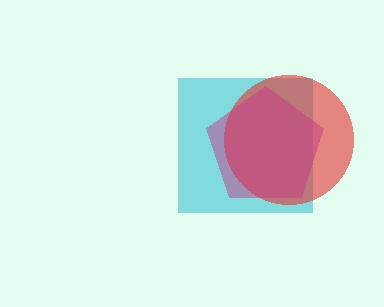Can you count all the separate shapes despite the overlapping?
Yes, there are 3 separate shapes.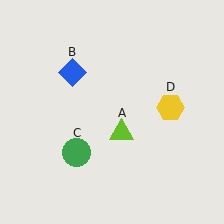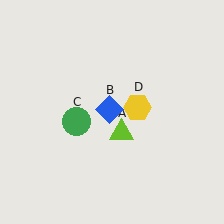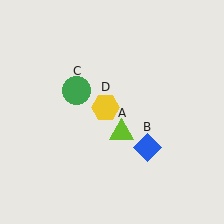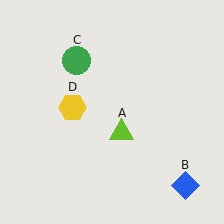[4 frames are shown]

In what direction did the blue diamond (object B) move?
The blue diamond (object B) moved down and to the right.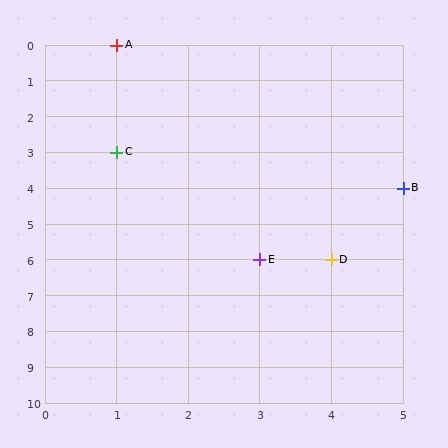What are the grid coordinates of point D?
Point D is at grid coordinates (4, 6).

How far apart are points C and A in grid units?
Points C and A are 3 rows apart.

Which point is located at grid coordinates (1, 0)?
Point A is at (1, 0).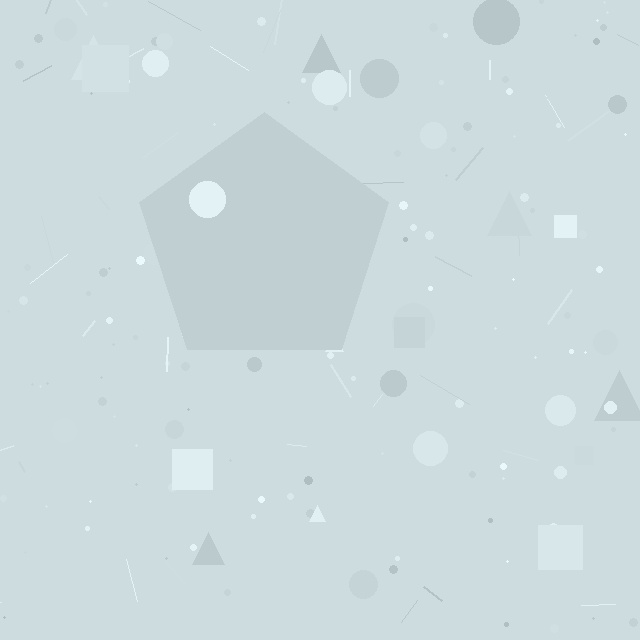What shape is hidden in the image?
A pentagon is hidden in the image.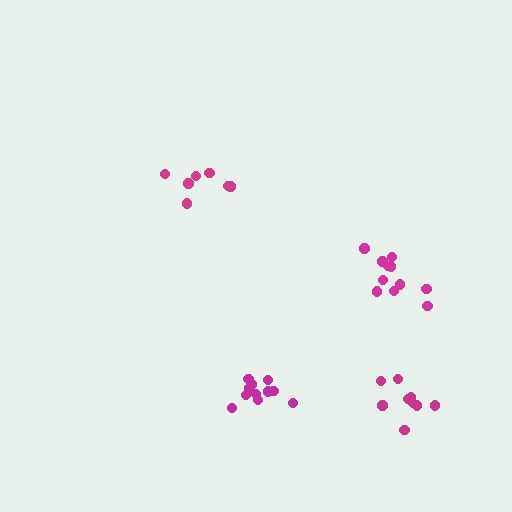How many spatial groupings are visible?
There are 4 spatial groupings.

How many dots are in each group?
Group 1: 11 dots, Group 2: 11 dots, Group 3: 7 dots, Group 4: 9 dots (38 total).